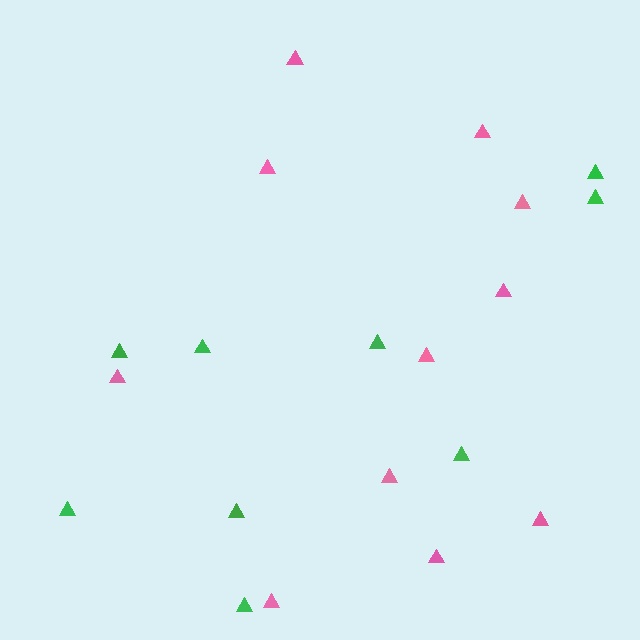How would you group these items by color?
There are 2 groups: one group of green triangles (9) and one group of pink triangles (11).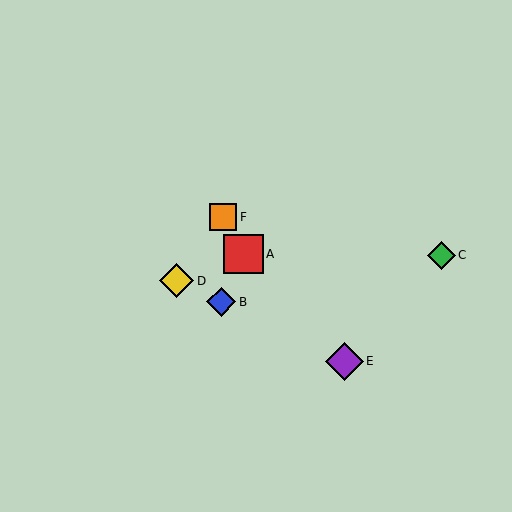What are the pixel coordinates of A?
Object A is at (243, 254).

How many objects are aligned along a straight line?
3 objects (B, D, E) are aligned along a straight line.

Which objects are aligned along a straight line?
Objects B, D, E are aligned along a straight line.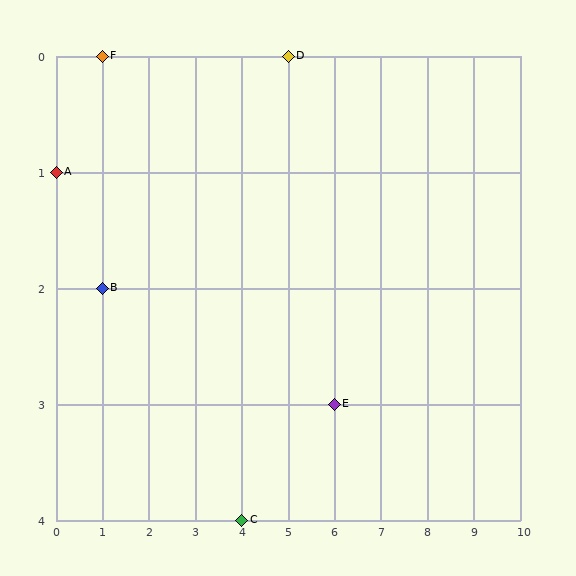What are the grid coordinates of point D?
Point D is at grid coordinates (5, 0).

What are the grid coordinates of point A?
Point A is at grid coordinates (0, 1).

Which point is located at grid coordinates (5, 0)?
Point D is at (5, 0).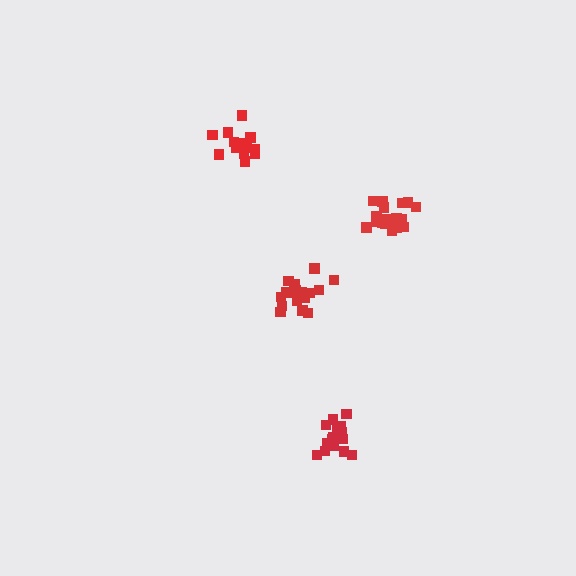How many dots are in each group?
Group 1: 14 dots, Group 2: 18 dots, Group 3: 18 dots, Group 4: 16 dots (66 total).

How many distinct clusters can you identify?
There are 4 distinct clusters.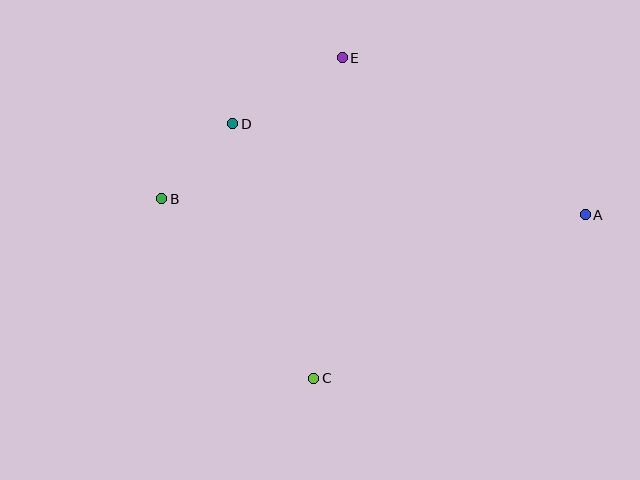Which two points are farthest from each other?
Points A and B are farthest from each other.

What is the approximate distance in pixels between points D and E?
The distance between D and E is approximately 128 pixels.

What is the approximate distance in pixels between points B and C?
The distance between B and C is approximately 235 pixels.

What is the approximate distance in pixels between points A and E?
The distance between A and E is approximately 290 pixels.